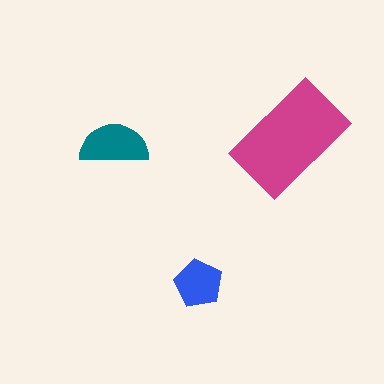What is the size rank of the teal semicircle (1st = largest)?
2nd.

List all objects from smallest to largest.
The blue pentagon, the teal semicircle, the magenta rectangle.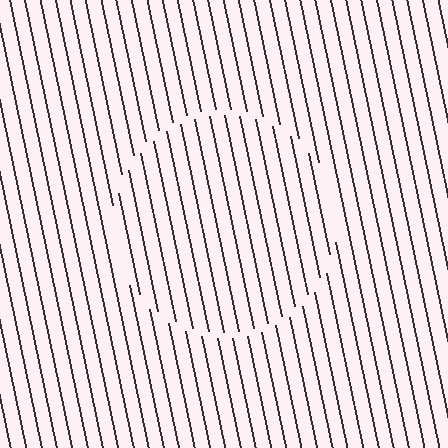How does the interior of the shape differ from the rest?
The interior of the shape contains the same grating, shifted by half a period — the contour is defined by the phase discontinuity where line-ends from the inner and outer gratings abut.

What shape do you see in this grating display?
An illusory circle. The interior of the shape contains the same grating, shifted by half a period — the contour is defined by the phase discontinuity where line-ends from the inner and outer gratings abut.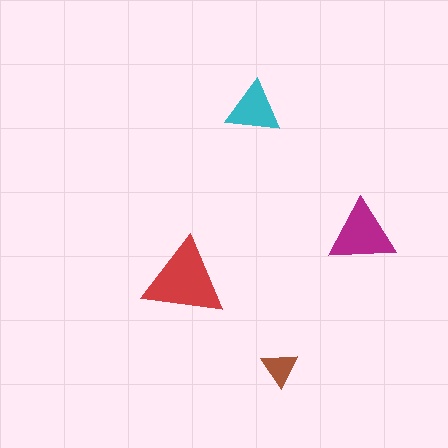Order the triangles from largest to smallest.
the red one, the magenta one, the cyan one, the brown one.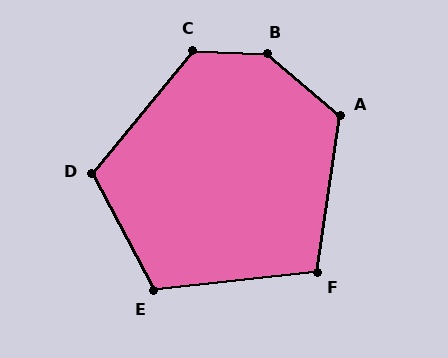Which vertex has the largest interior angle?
B, at approximately 142 degrees.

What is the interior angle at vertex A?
Approximately 122 degrees (obtuse).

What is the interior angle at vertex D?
Approximately 113 degrees (obtuse).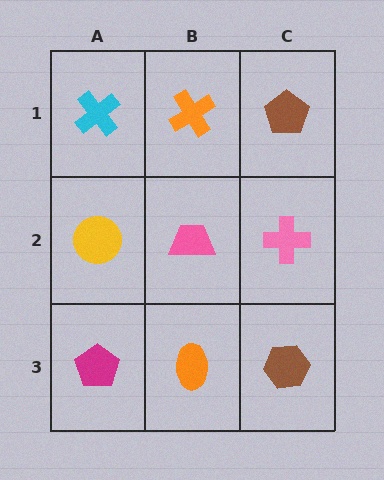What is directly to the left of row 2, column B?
A yellow circle.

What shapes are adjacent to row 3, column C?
A pink cross (row 2, column C), an orange ellipse (row 3, column B).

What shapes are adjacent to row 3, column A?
A yellow circle (row 2, column A), an orange ellipse (row 3, column B).